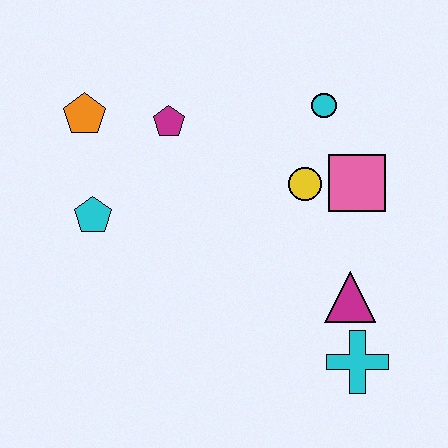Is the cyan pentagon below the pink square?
Yes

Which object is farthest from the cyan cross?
The orange pentagon is farthest from the cyan cross.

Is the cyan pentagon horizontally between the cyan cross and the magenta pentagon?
No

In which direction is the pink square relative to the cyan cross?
The pink square is above the cyan cross.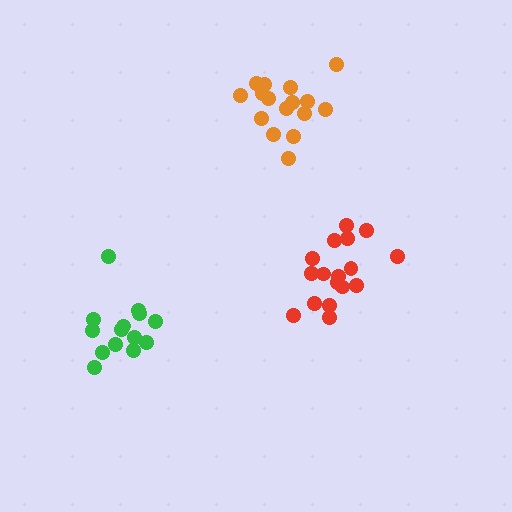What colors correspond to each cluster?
The clusters are colored: green, red, orange.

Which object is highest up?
The orange cluster is topmost.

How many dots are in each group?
Group 1: 14 dots, Group 2: 17 dots, Group 3: 16 dots (47 total).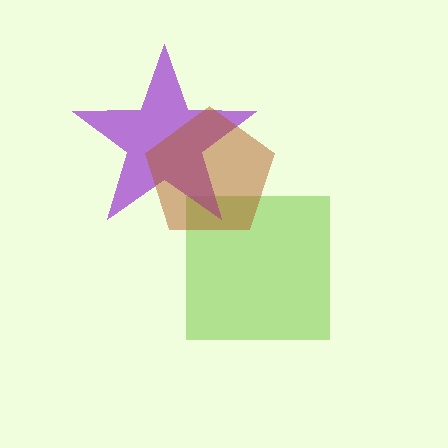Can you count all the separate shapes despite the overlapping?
Yes, there are 3 separate shapes.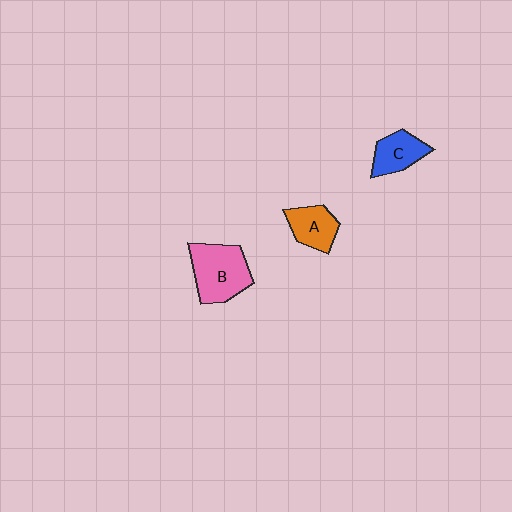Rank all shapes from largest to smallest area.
From largest to smallest: B (pink), C (blue), A (orange).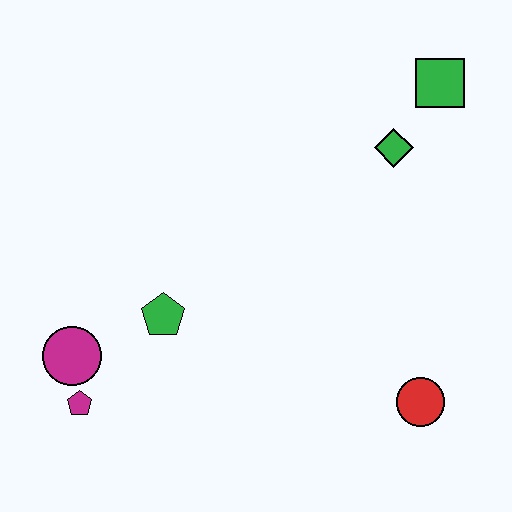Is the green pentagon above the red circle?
Yes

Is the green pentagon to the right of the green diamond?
No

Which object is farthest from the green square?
The magenta pentagon is farthest from the green square.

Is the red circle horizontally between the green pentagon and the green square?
Yes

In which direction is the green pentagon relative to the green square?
The green pentagon is to the left of the green square.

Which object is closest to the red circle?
The green diamond is closest to the red circle.